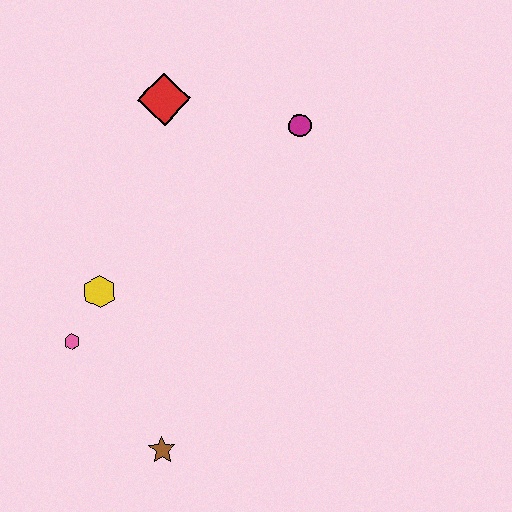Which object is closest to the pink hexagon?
The yellow hexagon is closest to the pink hexagon.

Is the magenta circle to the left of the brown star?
No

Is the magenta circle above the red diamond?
No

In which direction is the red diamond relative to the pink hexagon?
The red diamond is above the pink hexagon.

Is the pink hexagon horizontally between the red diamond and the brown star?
No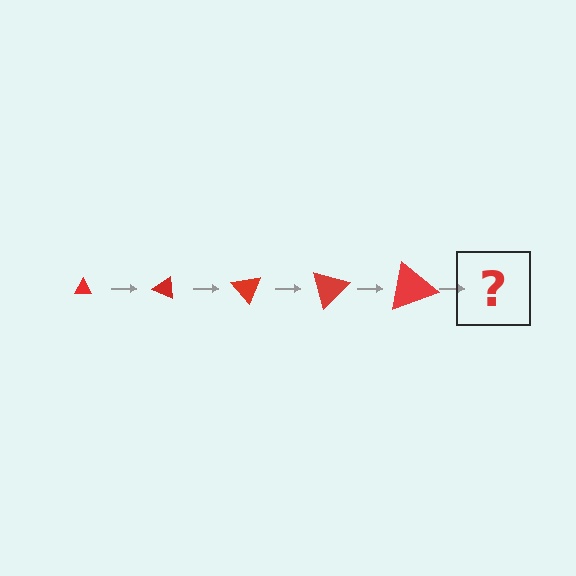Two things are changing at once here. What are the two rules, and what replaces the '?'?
The two rules are that the triangle grows larger each step and it rotates 25 degrees each step. The '?' should be a triangle, larger than the previous one and rotated 125 degrees from the start.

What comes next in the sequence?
The next element should be a triangle, larger than the previous one and rotated 125 degrees from the start.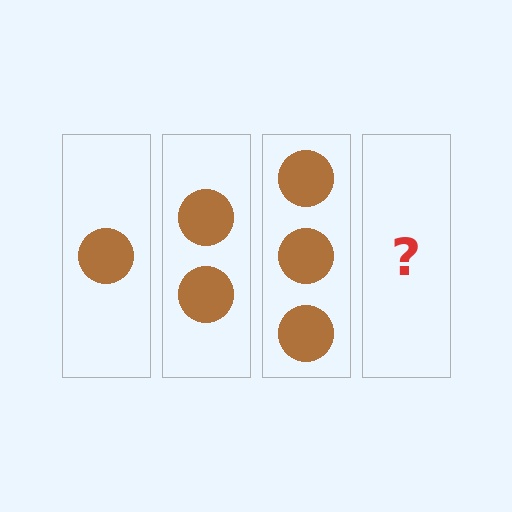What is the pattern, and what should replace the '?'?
The pattern is that each step adds one more circle. The '?' should be 4 circles.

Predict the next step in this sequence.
The next step is 4 circles.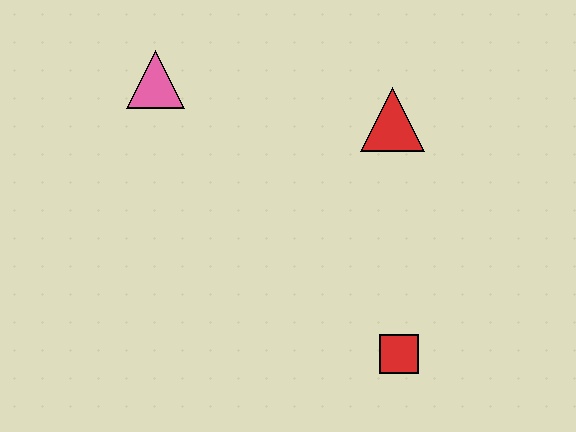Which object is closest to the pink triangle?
The red triangle is closest to the pink triangle.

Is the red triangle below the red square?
No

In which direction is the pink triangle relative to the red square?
The pink triangle is above the red square.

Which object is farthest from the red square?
The pink triangle is farthest from the red square.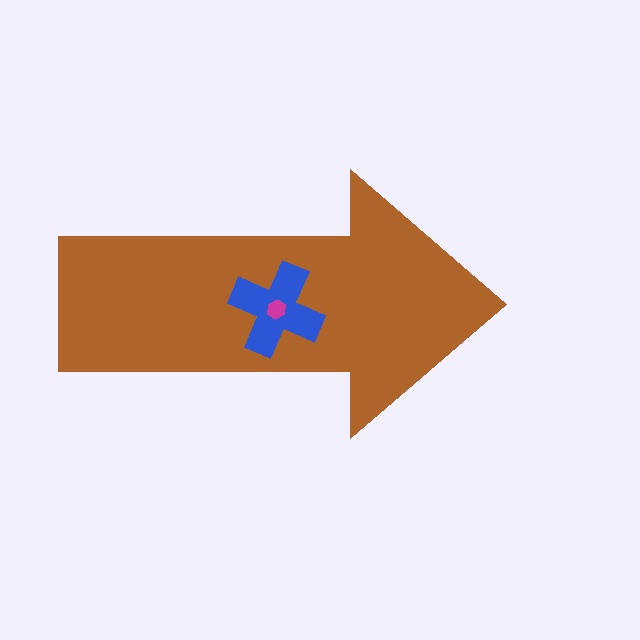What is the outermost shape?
The brown arrow.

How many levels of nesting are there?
3.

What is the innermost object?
The magenta hexagon.